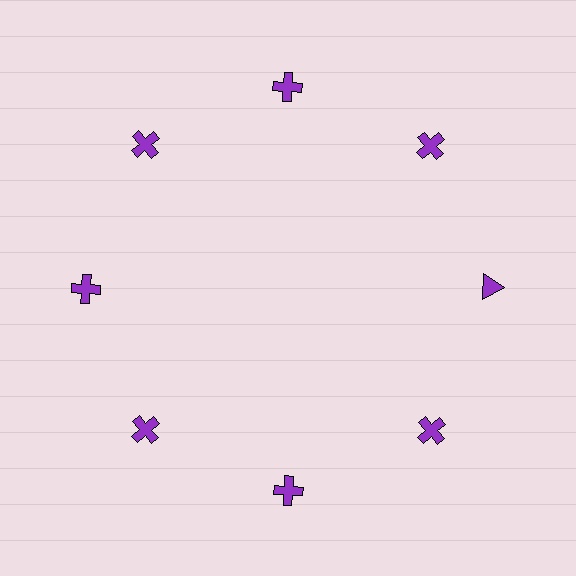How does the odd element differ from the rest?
It has a different shape: triangle instead of cross.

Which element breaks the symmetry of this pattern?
The purple triangle at roughly the 3 o'clock position breaks the symmetry. All other shapes are purple crosses.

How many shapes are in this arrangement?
There are 8 shapes arranged in a ring pattern.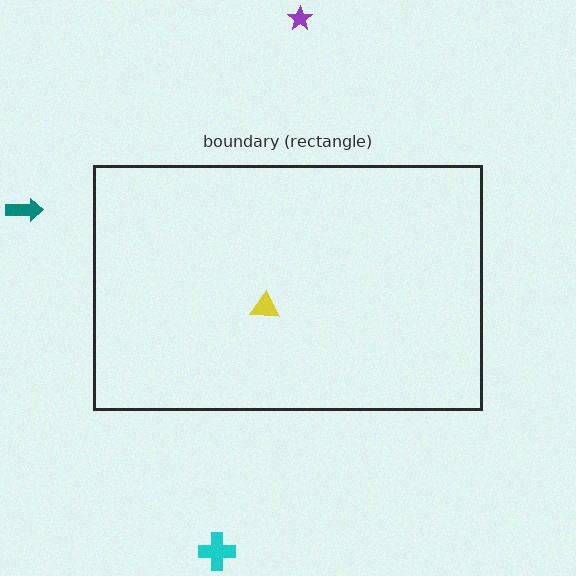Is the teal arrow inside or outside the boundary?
Outside.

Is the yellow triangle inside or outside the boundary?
Inside.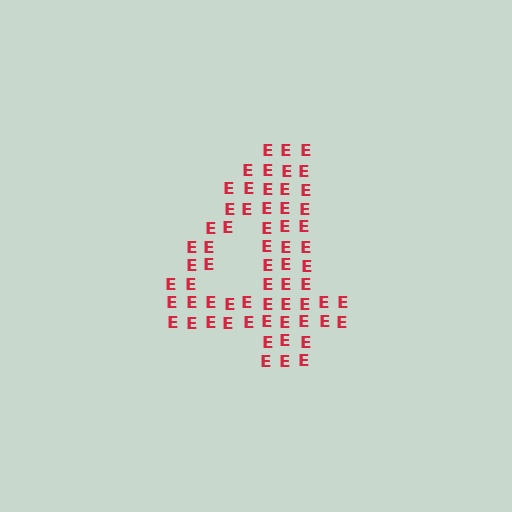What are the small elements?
The small elements are letter E's.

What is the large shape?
The large shape is the digit 4.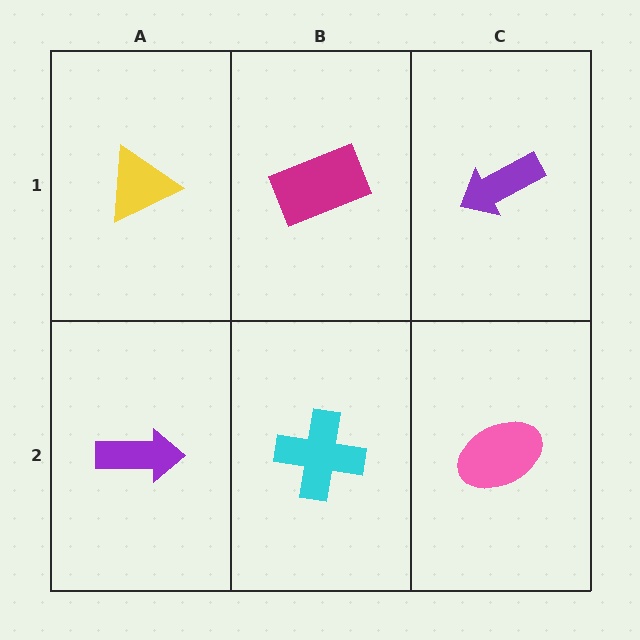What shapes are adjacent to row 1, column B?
A cyan cross (row 2, column B), a yellow triangle (row 1, column A), a purple arrow (row 1, column C).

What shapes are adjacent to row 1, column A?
A purple arrow (row 2, column A), a magenta rectangle (row 1, column B).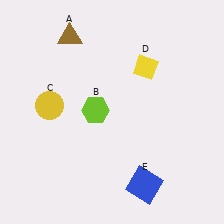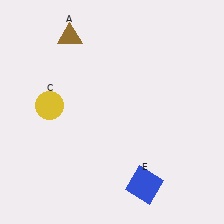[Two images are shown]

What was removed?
The yellow diamond (D), the lime hexagon (B) were removed in Image 2.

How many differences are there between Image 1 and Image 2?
There are 2 differences between the two images.